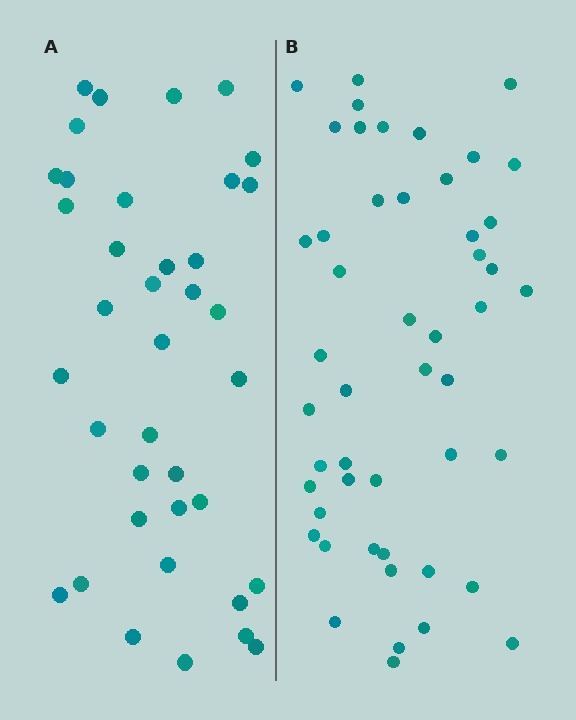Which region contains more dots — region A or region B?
Region B (the right region) has more dots.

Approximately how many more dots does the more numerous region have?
Region B has roughly 12 or so more dots than region A.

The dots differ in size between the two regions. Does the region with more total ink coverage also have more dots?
No. Region A has more total ink coverage because its dots are larger, but region B actually contains more individual dots. Total area can be misleading — the number of items is what matters here.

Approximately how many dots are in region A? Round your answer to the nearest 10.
About 40 dots. (The exact count is 38, which rounds to 40.)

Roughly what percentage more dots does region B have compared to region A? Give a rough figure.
About 30% more.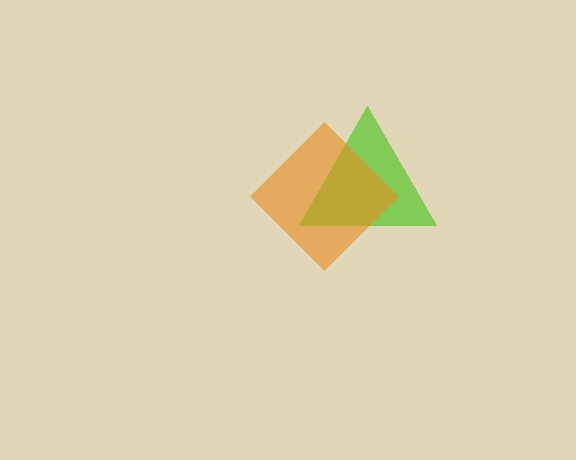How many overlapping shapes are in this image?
There are 2 overlapping shapes in the image.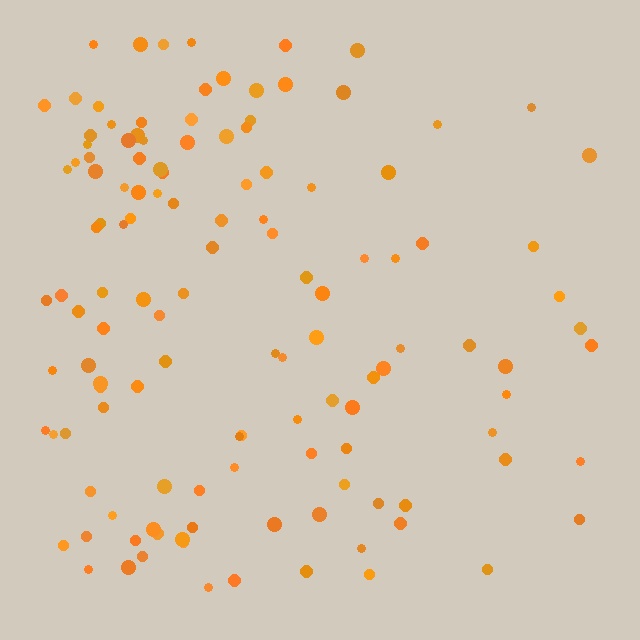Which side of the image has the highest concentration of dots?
The left.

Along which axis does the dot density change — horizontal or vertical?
Horizontal.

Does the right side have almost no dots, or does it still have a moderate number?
Still a moderate number, just noticeably fewer than the left.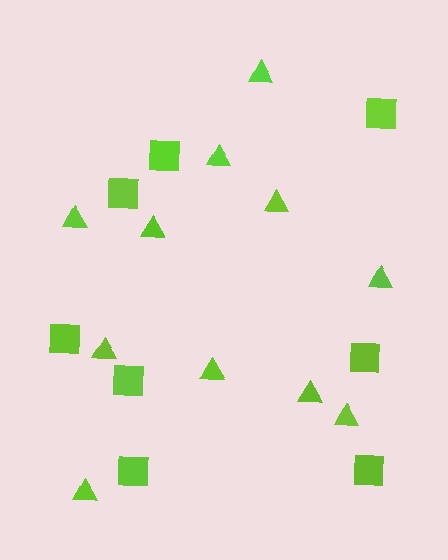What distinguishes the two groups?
There are 2 groups: one group of squares (8) and one group of triangles (11).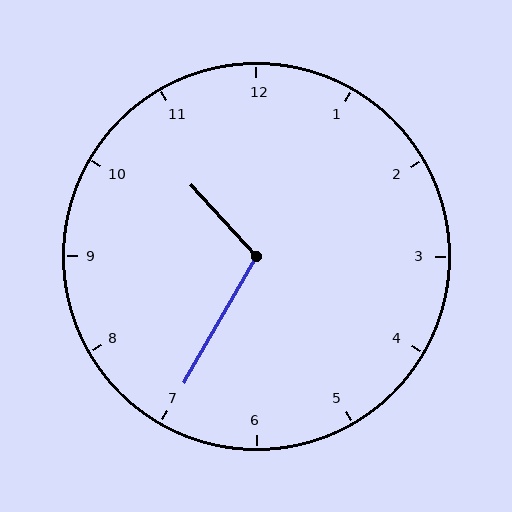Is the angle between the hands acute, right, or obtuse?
It is obtuse.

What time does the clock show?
10:35.